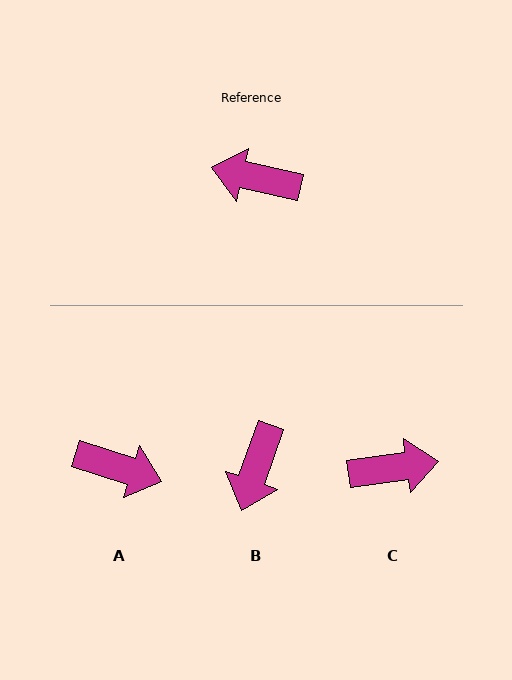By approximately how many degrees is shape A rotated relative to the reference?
Approximately 175 degrees counter-clockwise.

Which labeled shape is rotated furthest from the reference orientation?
A, about 175 degrees away.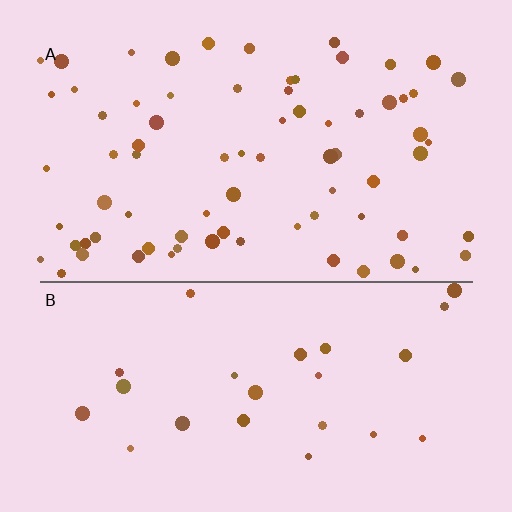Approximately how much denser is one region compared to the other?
Approximately 2.9× — region A over region B.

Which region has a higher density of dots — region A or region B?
A (the top).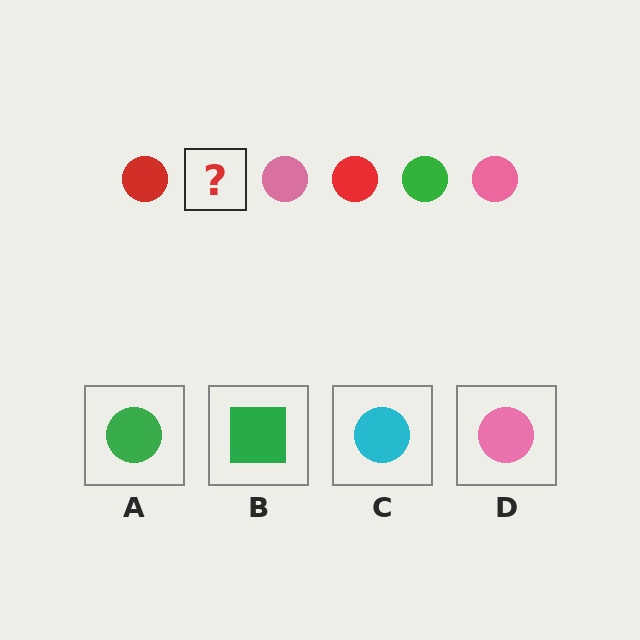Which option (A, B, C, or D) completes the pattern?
A.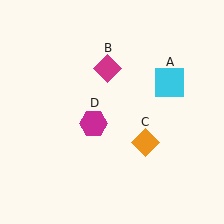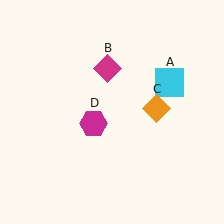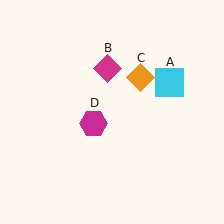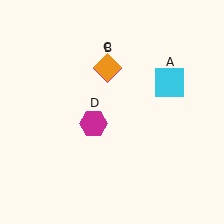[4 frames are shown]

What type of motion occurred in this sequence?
The orange diamond (object C) rotated counterclockwise around the center of the scene.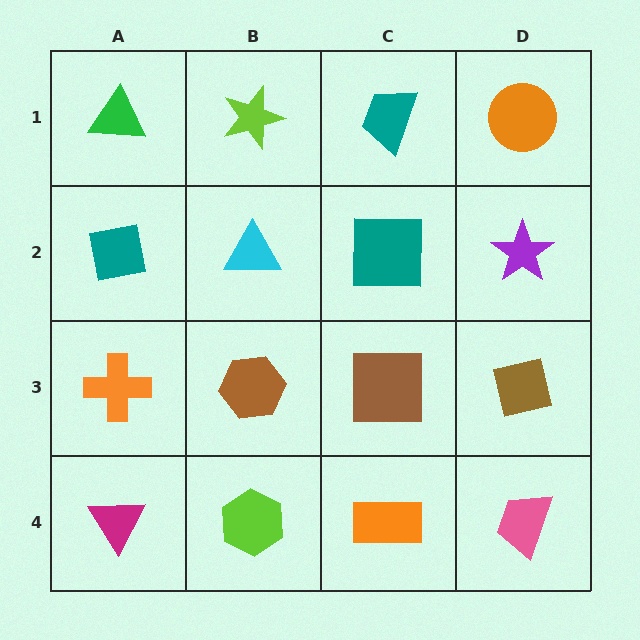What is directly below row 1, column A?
A teal square.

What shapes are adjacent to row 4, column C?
A brown square (row 3, column C), a lime hexagon (row 4, column B), a pink trapezoid (row 4, column D).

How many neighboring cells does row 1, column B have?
3.